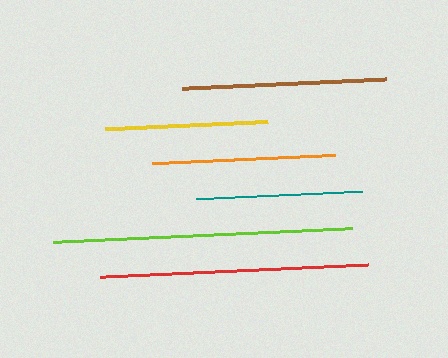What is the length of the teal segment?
The teal segment is approximately 166 pixels long.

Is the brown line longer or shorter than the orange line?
The brown line is longer than the orange line.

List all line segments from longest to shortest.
From longest to shortest: lime, red, brown, orange, teal, yellow.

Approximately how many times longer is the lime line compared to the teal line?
The lime line is approximately 1.8 times the length of the teal line.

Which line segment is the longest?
The lime line is the longest at approximately 300 pixels.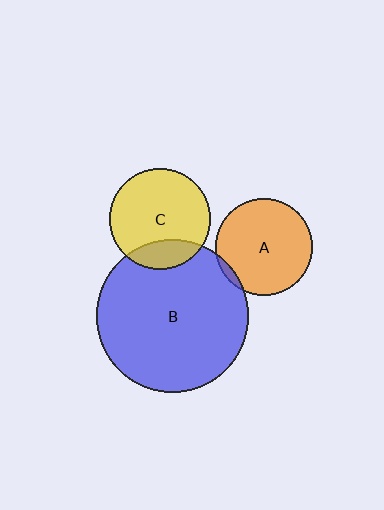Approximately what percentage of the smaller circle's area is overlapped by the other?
Approximately 5%.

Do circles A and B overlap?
Yes.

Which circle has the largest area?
Circle B (blue).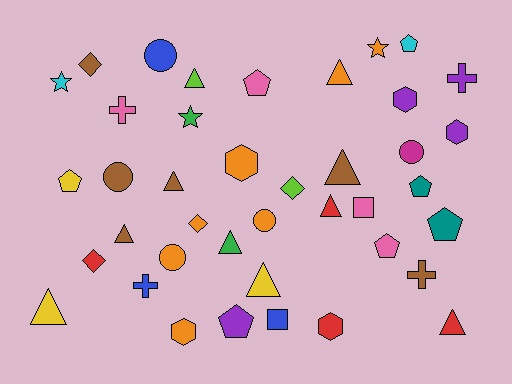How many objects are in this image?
There are 40 objects.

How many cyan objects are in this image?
There are 2 cyan objects.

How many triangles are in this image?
There are 10 triangles.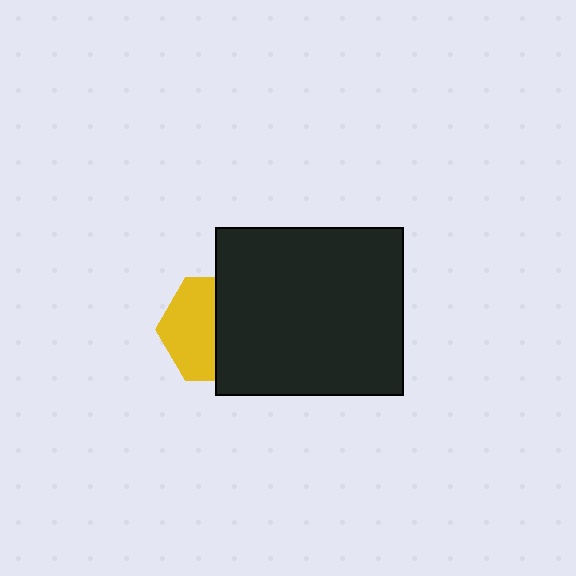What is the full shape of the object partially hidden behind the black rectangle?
The partially hidden object is a yellow hexagon.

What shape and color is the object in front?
The object in front is a black rectangle.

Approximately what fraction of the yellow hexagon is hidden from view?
Roughly 49% of the yellow hexagon is hidden behind the black rectangle.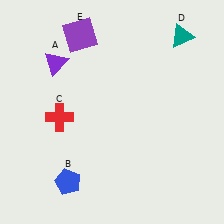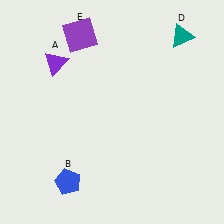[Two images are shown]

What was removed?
The red cross (C) was removed in Image 2.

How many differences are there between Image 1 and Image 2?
There is 1 difference between the two images.